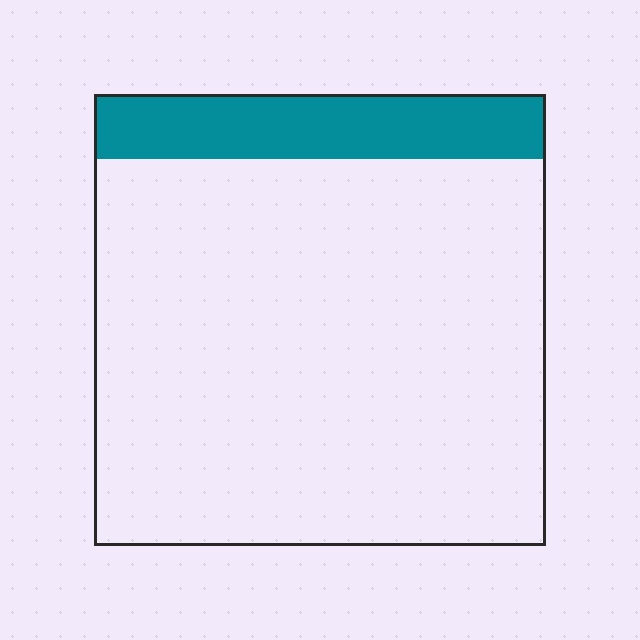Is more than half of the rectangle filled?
No.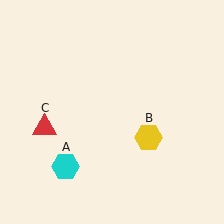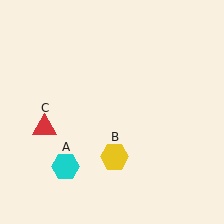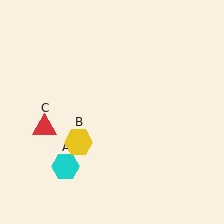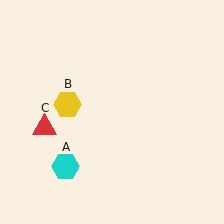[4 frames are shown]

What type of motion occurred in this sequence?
The yellow hexagon (object B) rotated clockwise around the center of the scene.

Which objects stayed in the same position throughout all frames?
Cyan hexagon (object A) and red triangle (object C) remained stationary.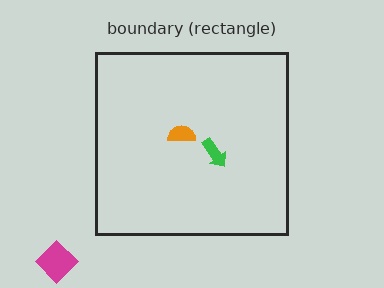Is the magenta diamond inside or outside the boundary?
Outside.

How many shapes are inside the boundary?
2 inside, 1 outside.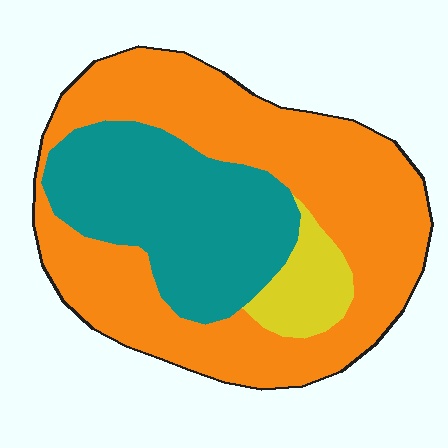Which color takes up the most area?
Orange, at roughly 60%.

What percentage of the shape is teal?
Teal takes up about one third (1/3) of the shape.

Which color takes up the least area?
Yellow, at roughly 10%.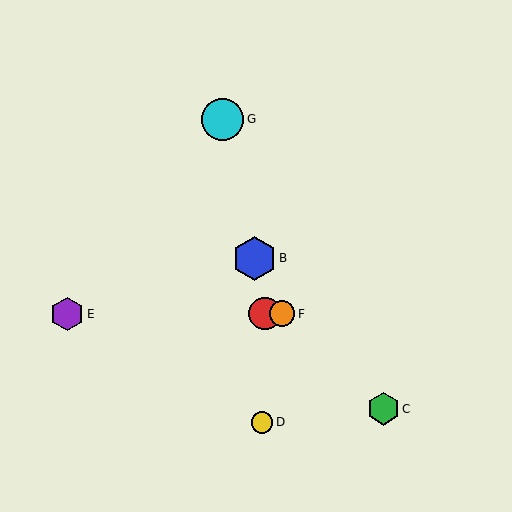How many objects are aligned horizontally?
3 objects (A, E, F) are aligned horizontally.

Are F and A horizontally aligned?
Yes, both are at y≈314.